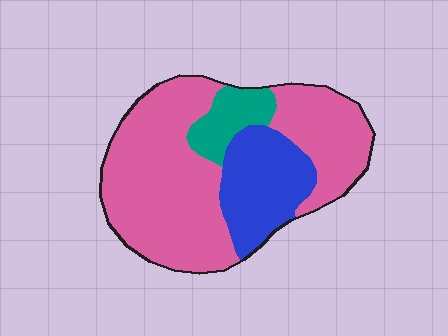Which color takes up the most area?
Pink, at roughly 70%.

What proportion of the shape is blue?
Blue covers 22% of the shape.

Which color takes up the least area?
Teal, at roughly 10%.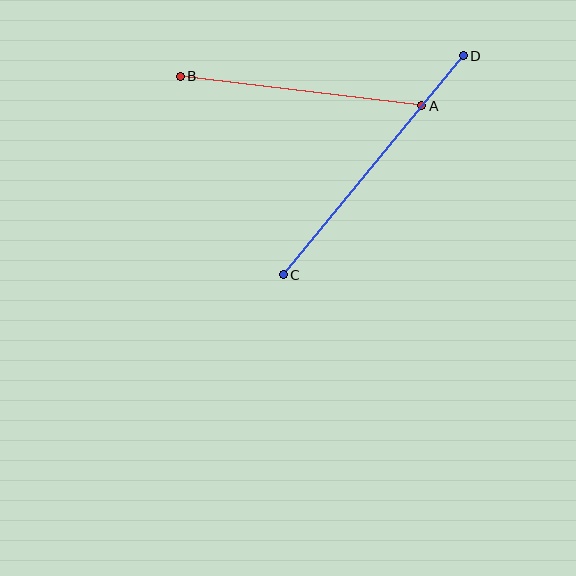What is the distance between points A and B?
The distance is approximately 243 pixels.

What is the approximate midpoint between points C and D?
The midpoint is at approximately (373, 165) pixels.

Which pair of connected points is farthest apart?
Points C and D are farthest apart.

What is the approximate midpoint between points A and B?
The midpoint is at approximately (301, 91) pixels.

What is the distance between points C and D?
The distance is approximately 283 pixels.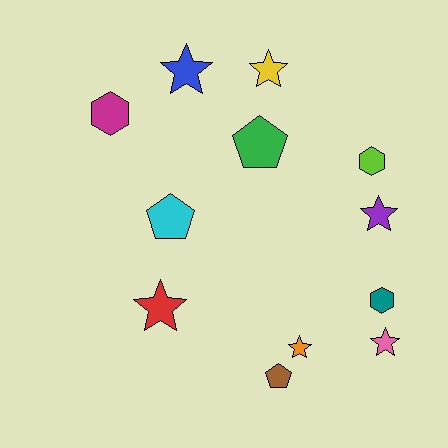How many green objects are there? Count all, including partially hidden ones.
There is 1 green object.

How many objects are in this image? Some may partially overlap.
There are 12 objects.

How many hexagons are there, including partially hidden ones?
There are 3 hexagons.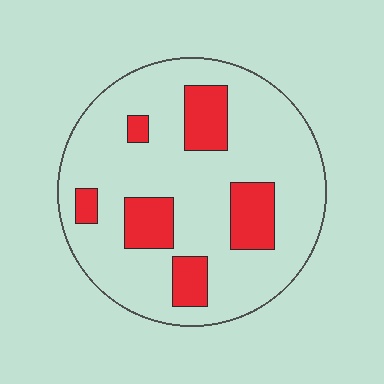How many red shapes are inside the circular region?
6.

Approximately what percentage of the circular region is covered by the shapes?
Approximately 20%.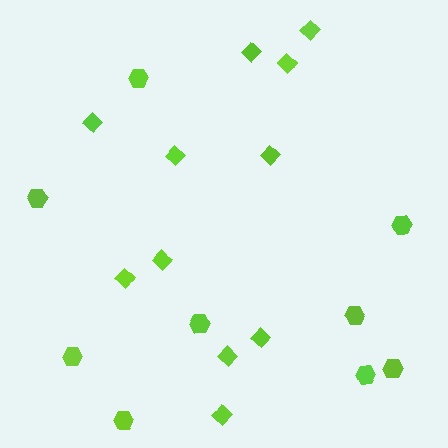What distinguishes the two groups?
There are 2 groups: one group of hexagons (9) and one group of diamonds (11).